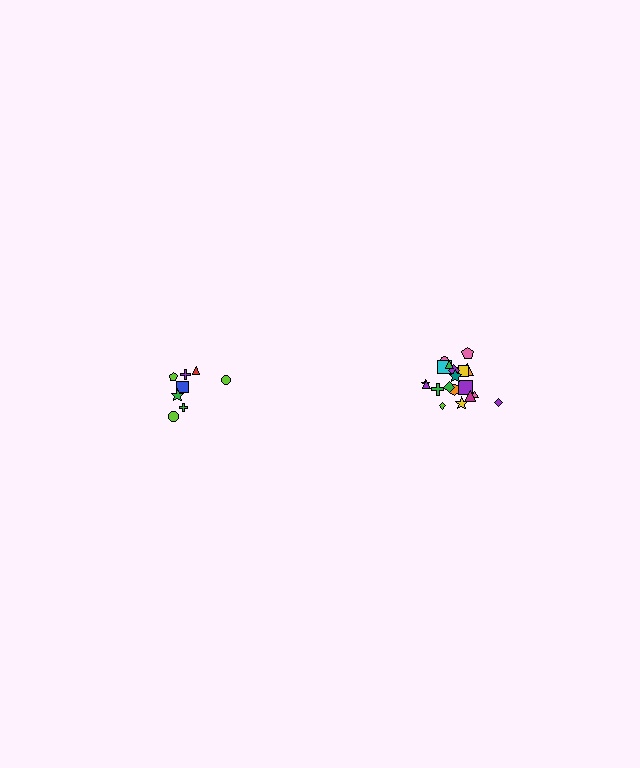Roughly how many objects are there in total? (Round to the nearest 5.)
Roughly 30 objects in total.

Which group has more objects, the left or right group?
The right group.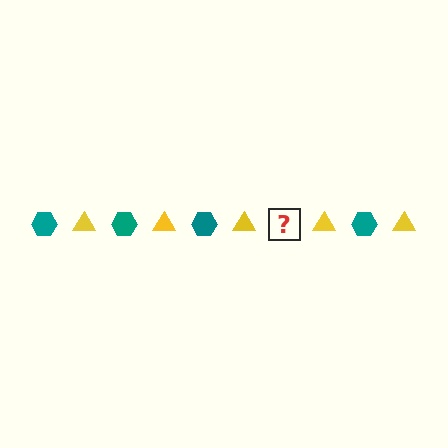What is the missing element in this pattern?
The missing element is a teal hexagon.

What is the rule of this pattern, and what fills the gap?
The rule is that the pattern alternates between teal hexagon and yellow triangle. The gap should be filled with a teal hexagon.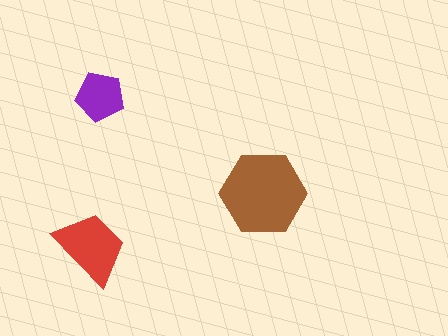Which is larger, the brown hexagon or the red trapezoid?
The brown hexagon.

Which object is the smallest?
The purple pentagon.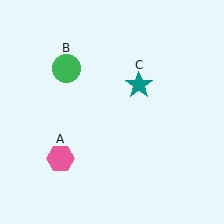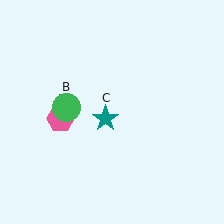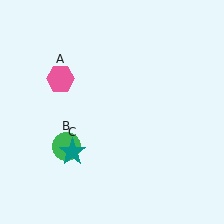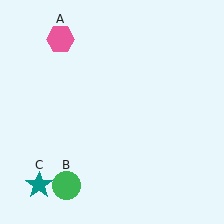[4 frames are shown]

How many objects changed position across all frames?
3 objects changed position: pink hexagon (object A), green circle (object B), teal star (object C).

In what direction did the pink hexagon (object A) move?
The pink hexagon (object A) moved up.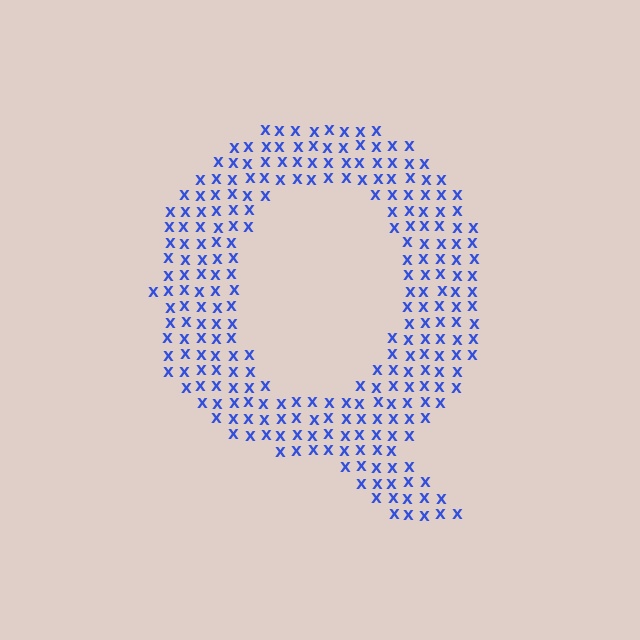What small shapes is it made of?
It is made of small letter X's.